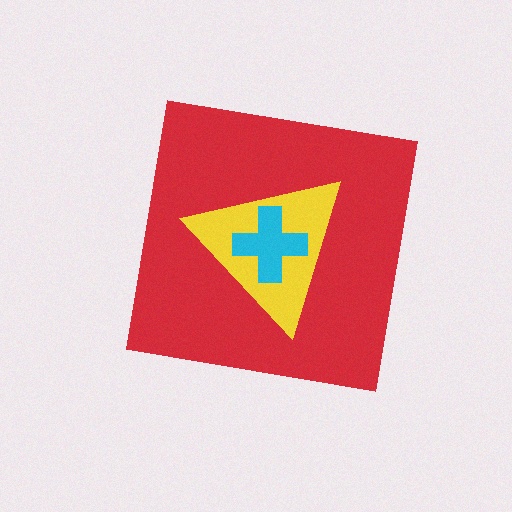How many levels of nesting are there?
3.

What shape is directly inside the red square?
The yellow triangle.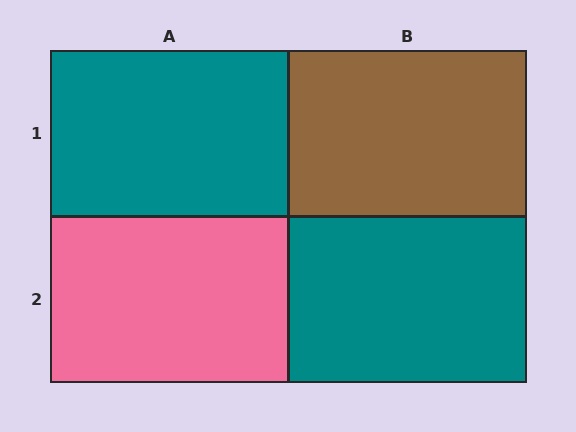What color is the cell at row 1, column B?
Brown.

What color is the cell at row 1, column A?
Teal.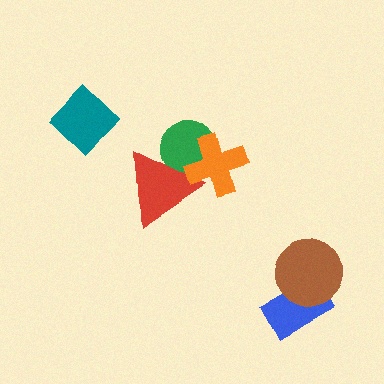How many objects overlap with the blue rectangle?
1 object overlaps with the blue rectangle.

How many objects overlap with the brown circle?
1 object overlaps with the brown circle.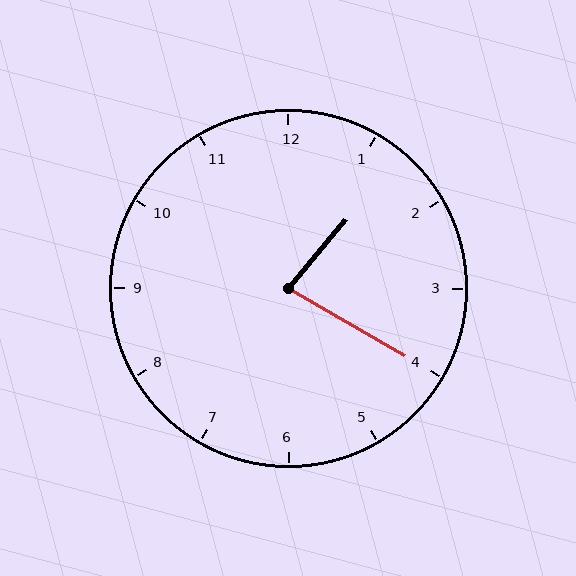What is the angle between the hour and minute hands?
Approximately 80 degrees.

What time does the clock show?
1:20.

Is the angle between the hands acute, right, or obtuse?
It is acute.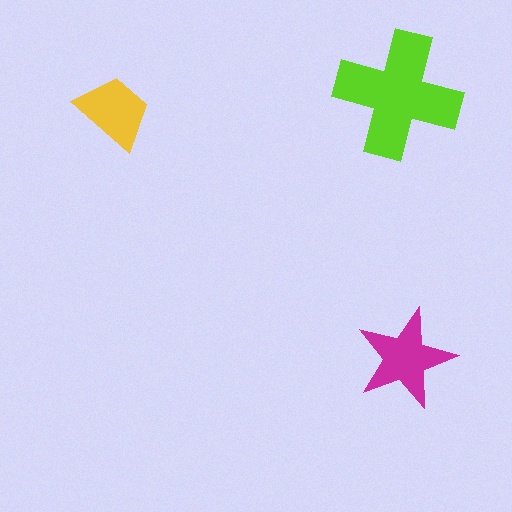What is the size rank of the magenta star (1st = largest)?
2nd.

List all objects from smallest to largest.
The yellow trapezoid, the magenta star, the lime cross.